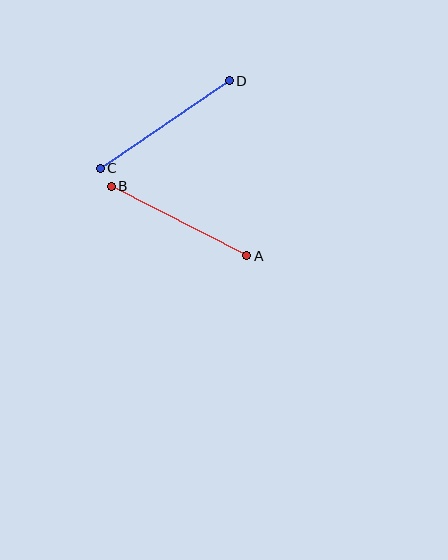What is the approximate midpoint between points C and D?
The midpoint is at approximately (165, 124) pixels.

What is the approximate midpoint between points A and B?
The midpoint is at approximately (179, 221) pixels.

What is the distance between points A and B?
The distance is approximately 153 pixels.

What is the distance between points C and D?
The distance is approximately 156 pixels.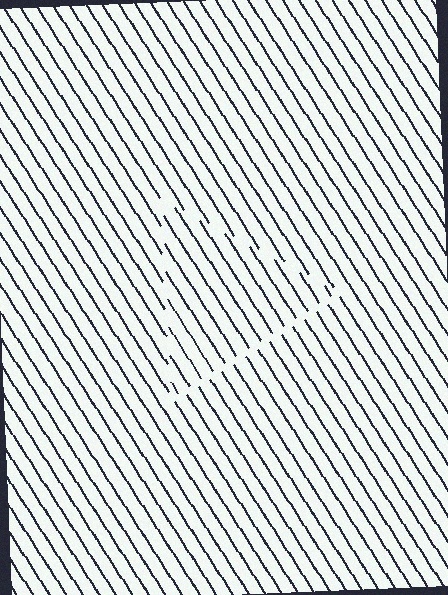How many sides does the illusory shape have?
3 sides — the line-ends trace a triangle.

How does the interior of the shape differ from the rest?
The interior of the shape contains the same grating, shifted by half a period — the contour is defined by the phase discontinuity where line-ends from the inner and outer gratings abut.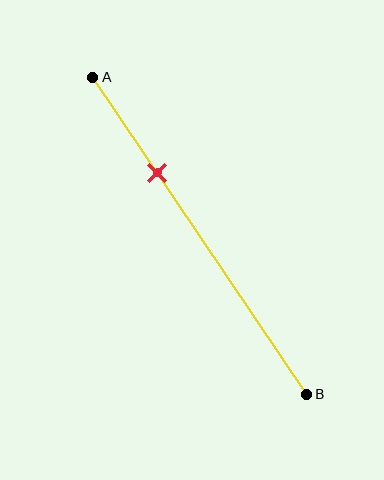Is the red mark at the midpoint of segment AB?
No, the mark is at about 30% from A, not at the 50% midpoint.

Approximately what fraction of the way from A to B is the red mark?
The red mark is approximately 30% of the way from A to B.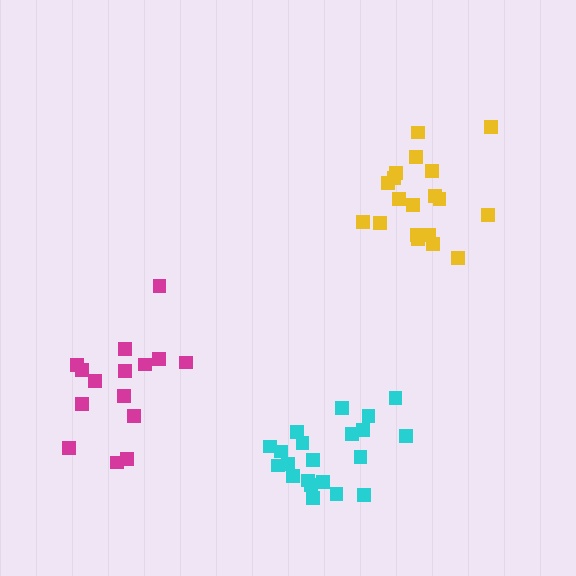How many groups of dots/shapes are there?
There are 3 groups.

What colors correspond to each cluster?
The clusters are colored: magenta, yellow, cyan.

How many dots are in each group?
Group 1: 15 dots, Group 2: 19 dots, Group 3: 21 dots (55 total).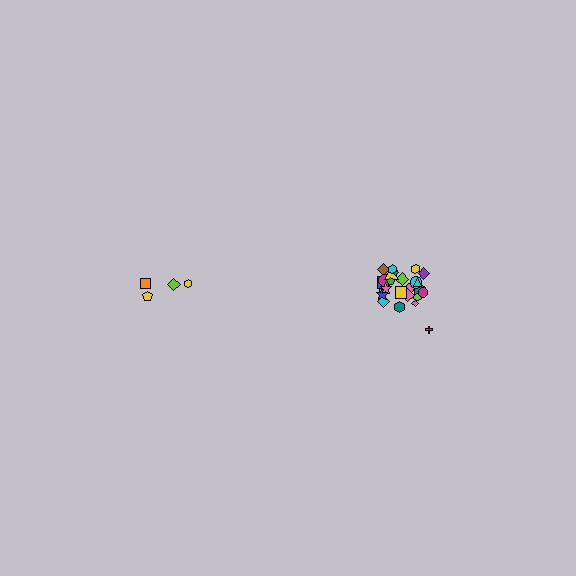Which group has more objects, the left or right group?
The right group.